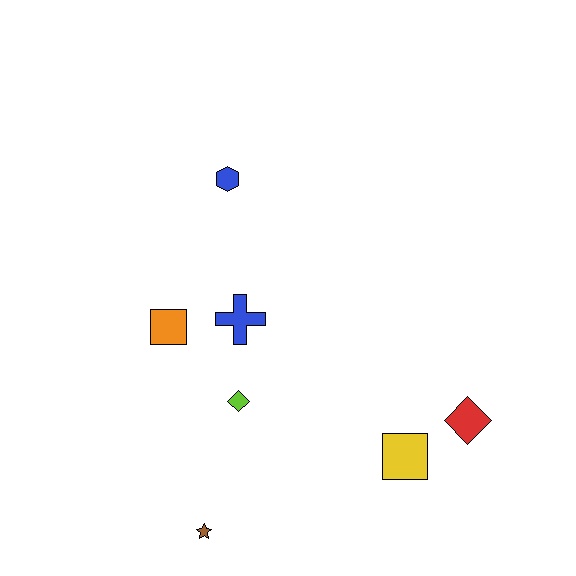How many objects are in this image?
There are 7 objects.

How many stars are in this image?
There is 1 star.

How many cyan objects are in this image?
There are no cyan objects.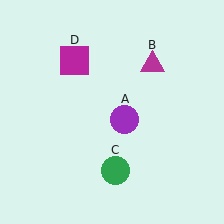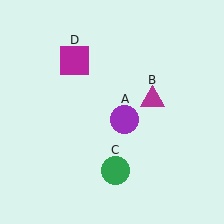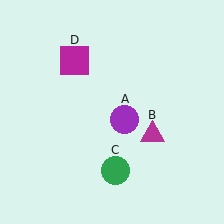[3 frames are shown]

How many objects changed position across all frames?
1 object changed position: magenta triangle (object B).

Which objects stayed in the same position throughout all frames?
Purple circle (object A) and green circle (object C) and magenta square (object D) remained stationary.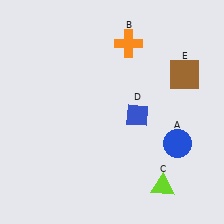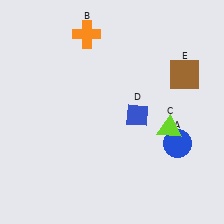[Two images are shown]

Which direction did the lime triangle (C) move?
The lime triangle (C) moved up.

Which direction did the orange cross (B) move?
The orange cross (B) moved left.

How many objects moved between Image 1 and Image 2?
2 objects moved between the two images.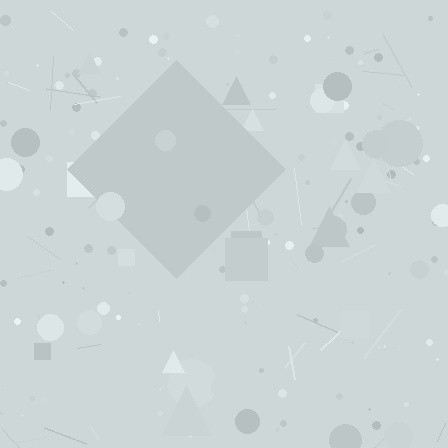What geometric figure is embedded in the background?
A diamond is embedded in the background.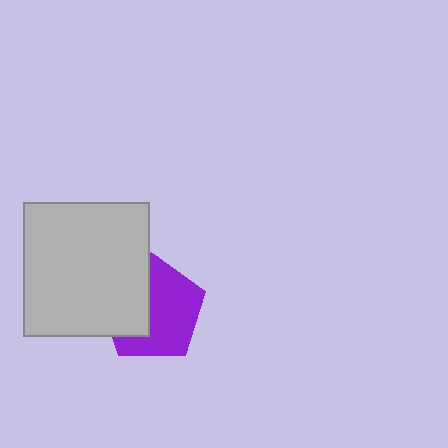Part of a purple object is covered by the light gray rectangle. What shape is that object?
It is a pentagon.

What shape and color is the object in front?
The object in front is a light gray rectangle.